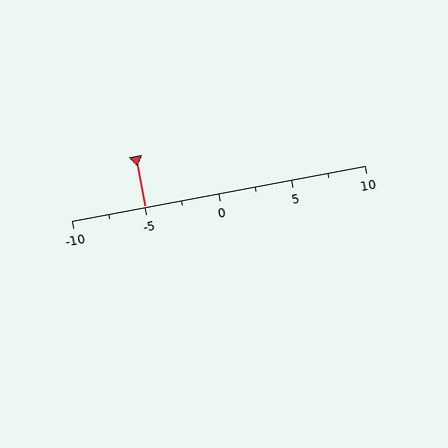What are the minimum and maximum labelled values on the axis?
The axis runs from -10 to 10.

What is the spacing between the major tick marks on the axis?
The major ticks are spaced 5 apart.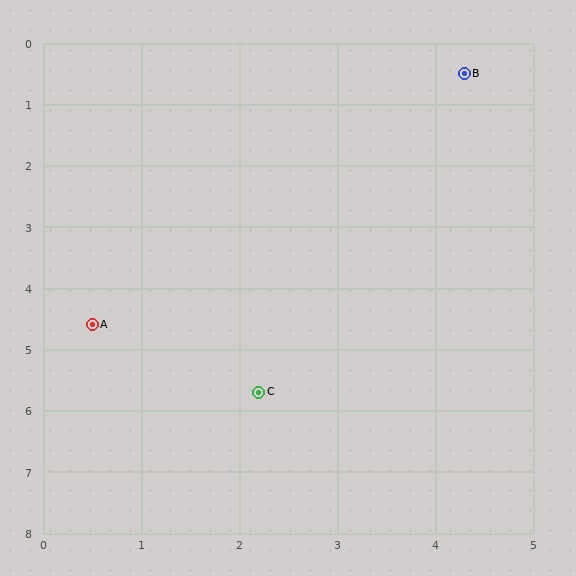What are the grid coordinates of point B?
Point B is at approximately (4.3, 0.5).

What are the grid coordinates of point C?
Point C is at approximately (2.2, 5.7).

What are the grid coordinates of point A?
Point A is at approximately (0.5, 4.6).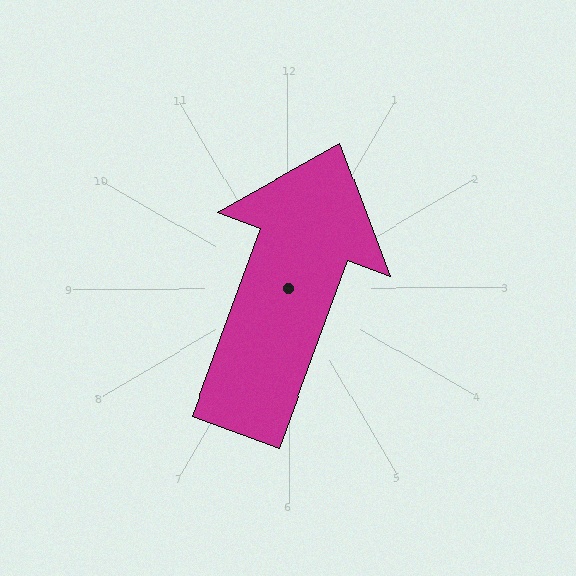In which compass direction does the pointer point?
North.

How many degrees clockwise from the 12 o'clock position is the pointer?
Approximately 20 degrees.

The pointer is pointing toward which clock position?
Roughly 1 o'clock.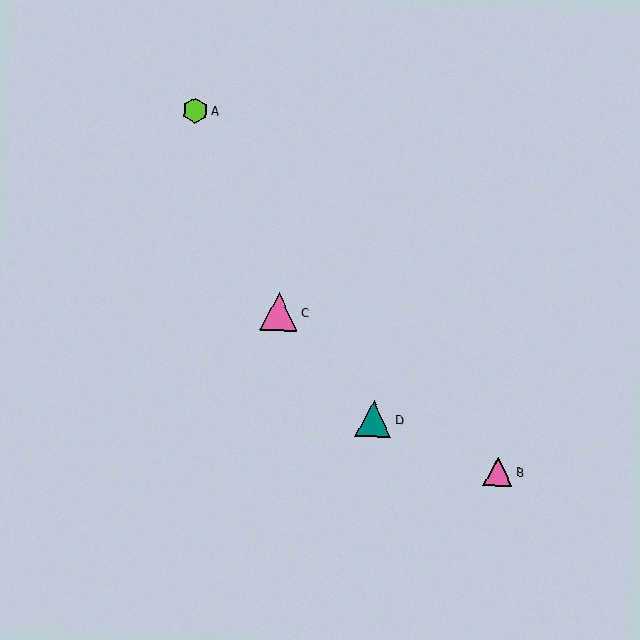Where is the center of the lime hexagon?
The center of the lime hexagon is at (195, 111).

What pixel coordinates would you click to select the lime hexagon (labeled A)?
Click at (195, 111) to select the lime hexagon A.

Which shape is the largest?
The pink triangle (labeled C) is the largest.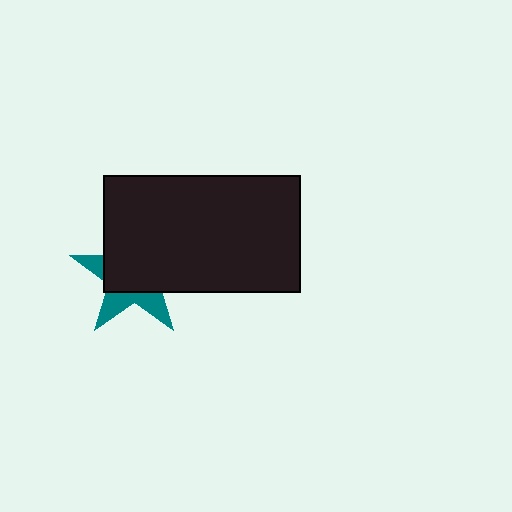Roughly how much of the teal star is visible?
A small part of it is visible (roughly 35%).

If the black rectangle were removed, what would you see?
You would see the complete teal star.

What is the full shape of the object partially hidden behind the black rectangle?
The partially hidden object is a teal star.